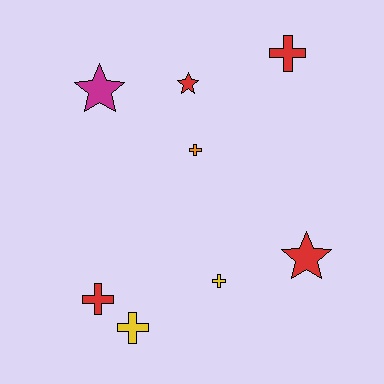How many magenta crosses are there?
There are no magenta crosses.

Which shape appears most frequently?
Cross, with 5 objects.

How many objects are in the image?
There are 8 objects.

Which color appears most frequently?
Red, with 4 objects.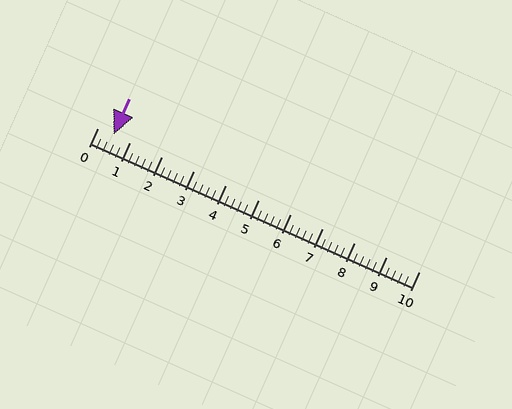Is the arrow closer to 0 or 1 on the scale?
The arrow is closer to 1.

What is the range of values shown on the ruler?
The ruler shows values from 0 to 10.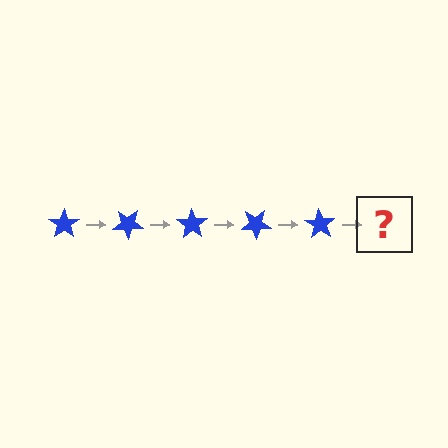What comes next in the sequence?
The next element should be a blue star rotated 175 degrees.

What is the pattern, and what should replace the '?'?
The pattern is that the star rotates 35 degrees each step. The '?' should be a blue star rotated 175 degrees.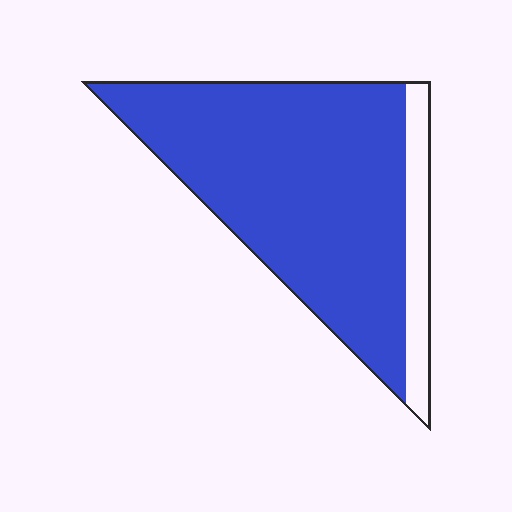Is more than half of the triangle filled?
Yes.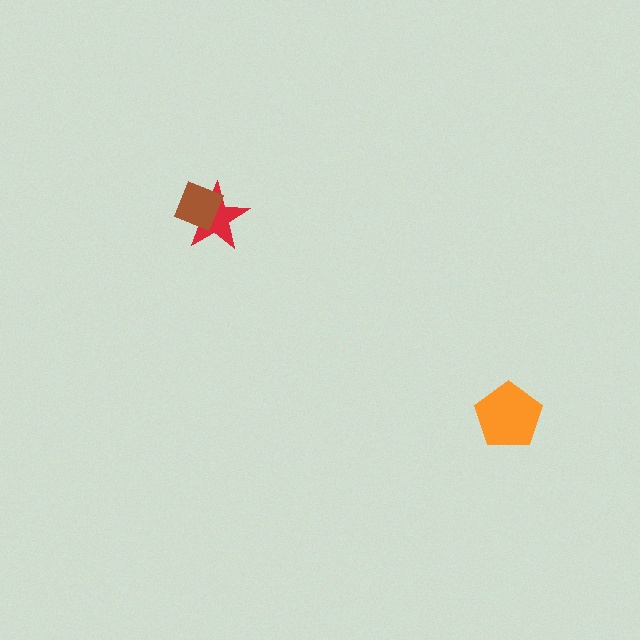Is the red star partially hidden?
Yes, it is partially covered by another shape.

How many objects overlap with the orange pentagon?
0 objects overlap with the orange pentagon.